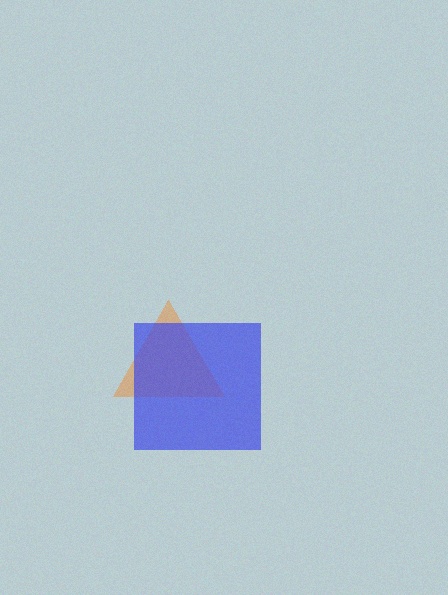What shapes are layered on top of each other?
The layered shapes are: an orange triangle, a blue square.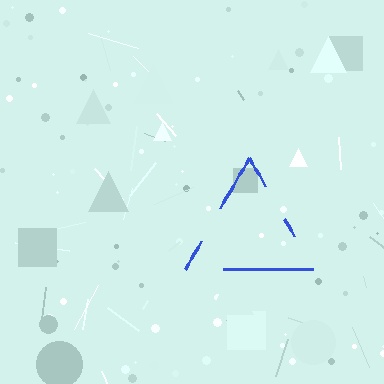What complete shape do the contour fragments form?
The contour fragments form a triangle.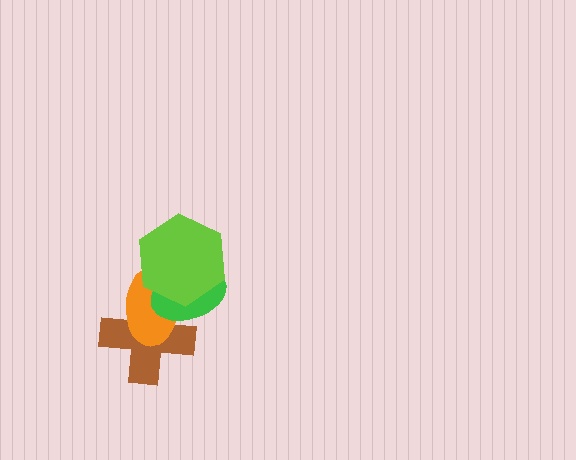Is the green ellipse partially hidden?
Yes, it is partially covered by another shape.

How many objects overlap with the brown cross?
3 objects overlap with the brown cross.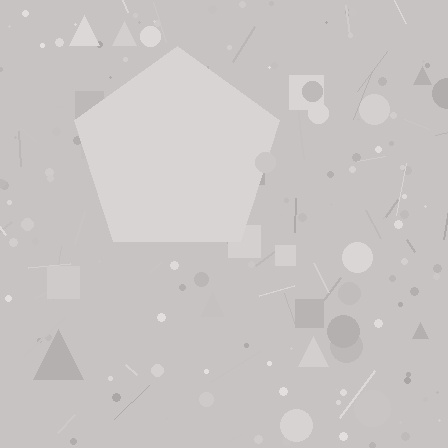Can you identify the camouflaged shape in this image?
The camouflaged shape is a pentagon.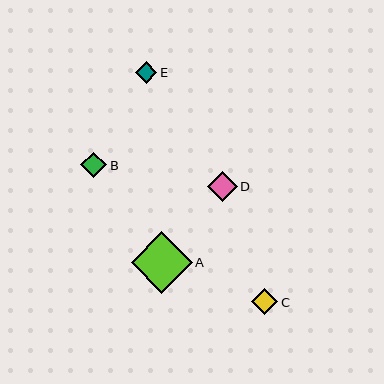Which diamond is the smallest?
Diamond E is the smallest with a size of approximately 21 pixels.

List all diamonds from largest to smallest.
From largest to smallest: A, D, C, B, E.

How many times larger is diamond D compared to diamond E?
Diamond D is approximately 1.4 times the size of diamond E.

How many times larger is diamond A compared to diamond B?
Diamond A is approximately 2.4 times the size of diamond B.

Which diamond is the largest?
Diamond A is the largest with a size of approximately 61 pixels.